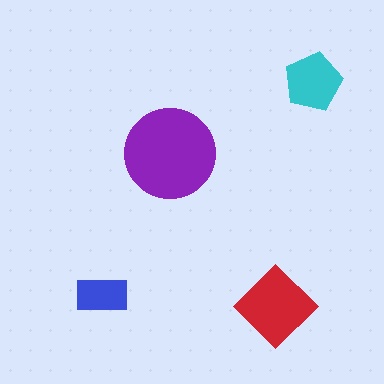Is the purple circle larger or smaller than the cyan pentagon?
Larger.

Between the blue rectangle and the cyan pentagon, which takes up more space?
The cyan pentagon.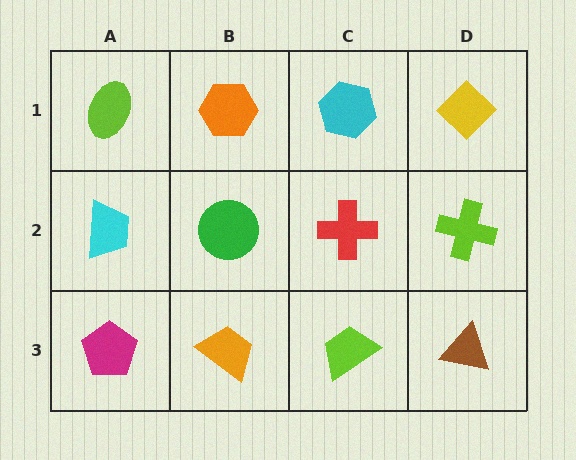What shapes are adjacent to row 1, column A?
A cyan trapezoid (row 2, column A), an orange hexagon (row 1, column B).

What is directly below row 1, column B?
A green circle.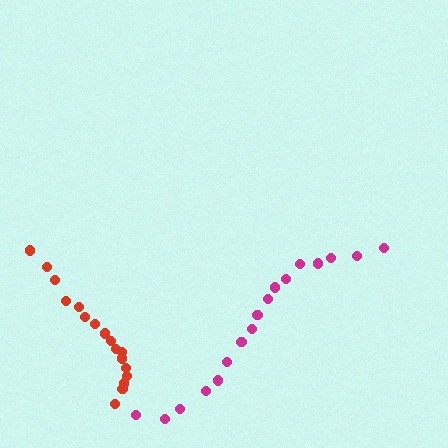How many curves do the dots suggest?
There are 2 distinct paths.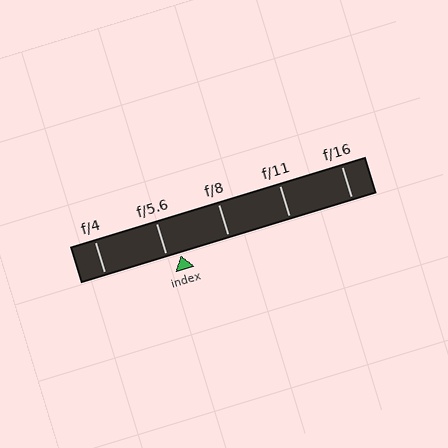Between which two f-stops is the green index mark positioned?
The index mark is between f/5.6 and f/8.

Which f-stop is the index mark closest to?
The index mark is closest to f/5.6.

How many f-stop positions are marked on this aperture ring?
There are 5 f-stop positions marked.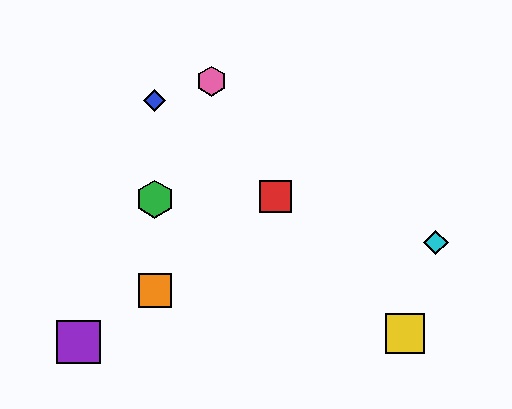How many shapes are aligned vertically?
3 shapes (the blue diamond, the green hexagon, the orange square) are aligned vertically.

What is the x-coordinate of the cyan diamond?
The cyan diamond is at x≈436.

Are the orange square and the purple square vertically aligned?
No, the orange square is at x≈155 and the purple square is at x≈78.